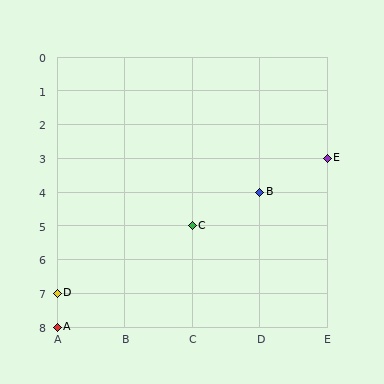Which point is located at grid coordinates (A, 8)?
Point A is at (A, 8).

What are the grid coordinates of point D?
Point D is at grid coordinates (A, 7).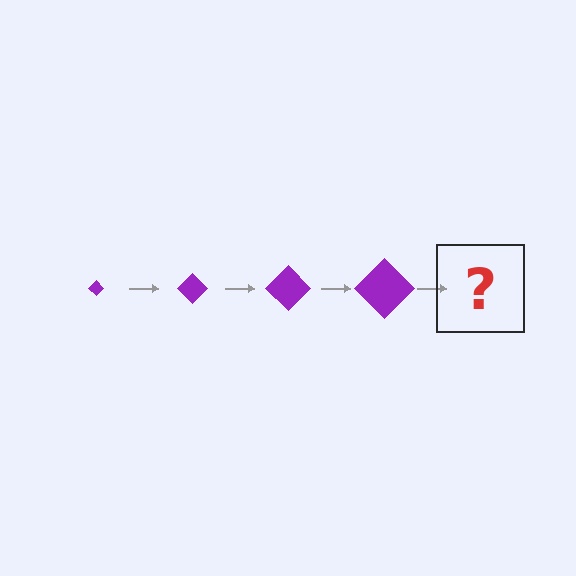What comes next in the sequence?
The next element should be a purple diamond, larger than the previous one.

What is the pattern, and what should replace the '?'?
The pattern is that the diamond gets progressively larger each step. The '?' should be a purple diamond, larger than the previous one.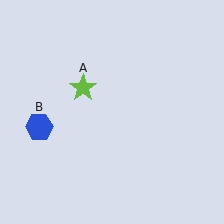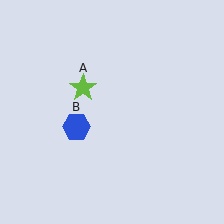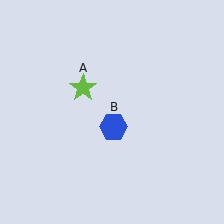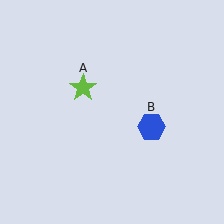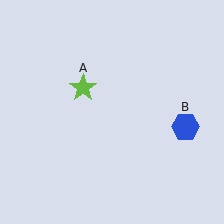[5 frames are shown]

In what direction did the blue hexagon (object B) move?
The blue hexagon (object B) moved right.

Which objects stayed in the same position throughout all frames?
Lime star (object A) remained stationary.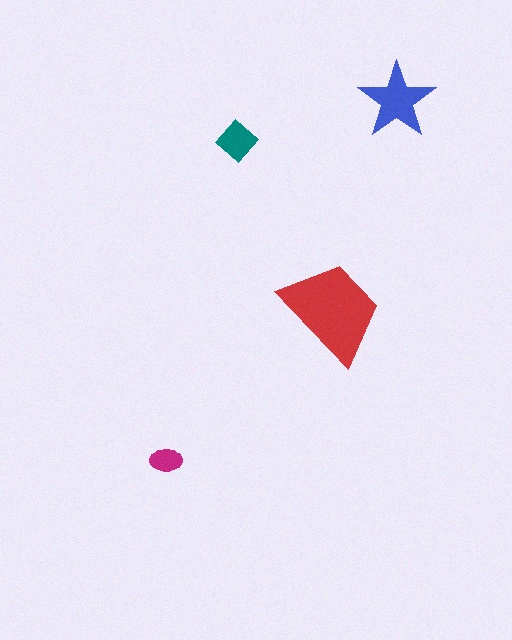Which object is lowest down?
The magenta ellipse is bottommost.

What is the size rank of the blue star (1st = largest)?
2nd.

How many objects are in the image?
There are 4 objects in the image.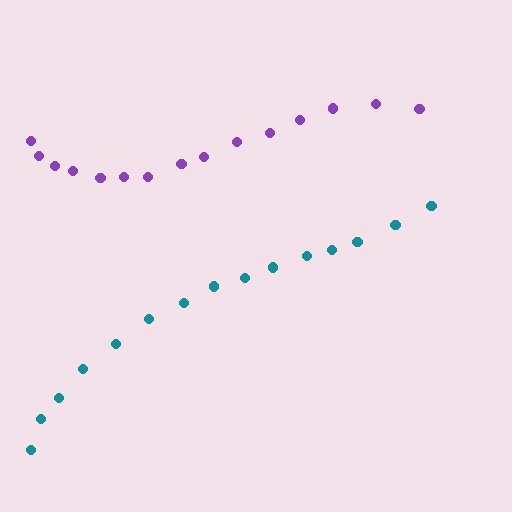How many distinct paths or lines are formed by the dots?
There are 2 distinct paths.